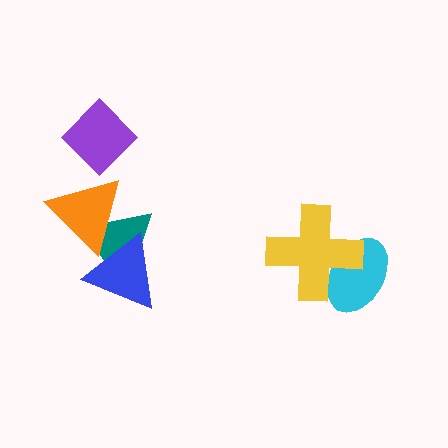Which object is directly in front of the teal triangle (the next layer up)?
The blue triangle is directly in front of the teal triangle.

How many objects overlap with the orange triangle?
2 objects overlap with the orange triangle.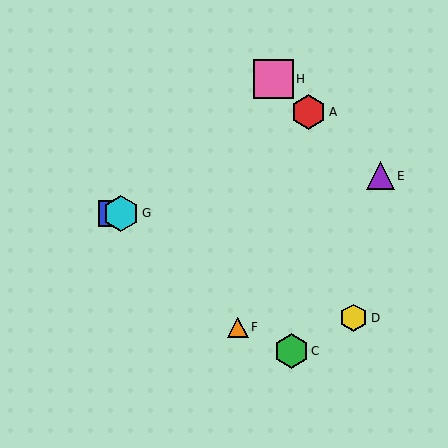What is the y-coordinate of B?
Object B is at y≈213.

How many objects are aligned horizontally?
2 objects (B, G) are aligned horizontally.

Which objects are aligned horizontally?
Objects B, G are aligned horizontally.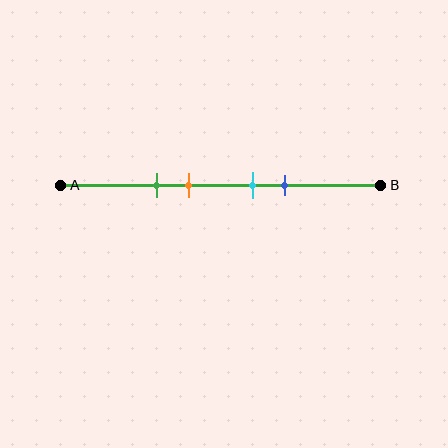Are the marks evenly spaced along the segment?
No, the marks are not evenly spaced.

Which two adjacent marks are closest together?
The cyan and blue marks are the closest adjacent pair.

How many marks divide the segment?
There are 4 marks dividing the segment.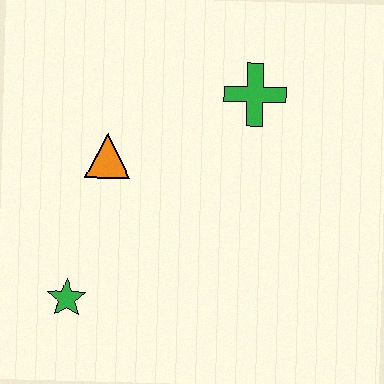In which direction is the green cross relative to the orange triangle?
The green cross is to the right of the orange triangle.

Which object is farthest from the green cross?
The green star is farthest from the green cross.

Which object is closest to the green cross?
The orange triangle is closest to the green cross.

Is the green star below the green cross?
Yes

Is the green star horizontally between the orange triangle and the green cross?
No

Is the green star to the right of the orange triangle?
No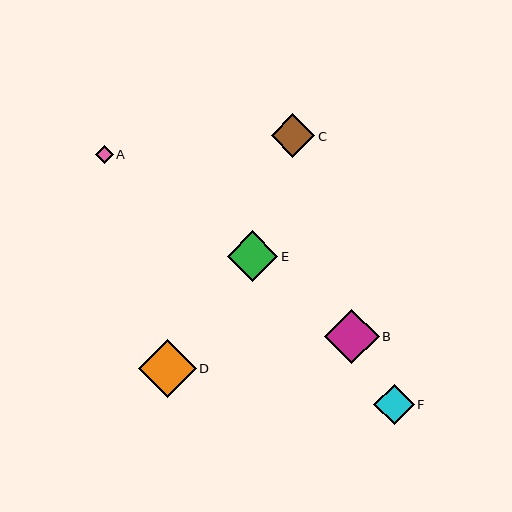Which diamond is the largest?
Diamond D is the largest with a size of approximately 57 pixels.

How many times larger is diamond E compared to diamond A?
Diamond E is approximately 2.8 times the size of diamond A.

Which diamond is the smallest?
Diamond A is the smallest with a size of approximately 18 pixels.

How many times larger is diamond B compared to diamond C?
Diamond B is approximately 1.3 times the size of diamond C.